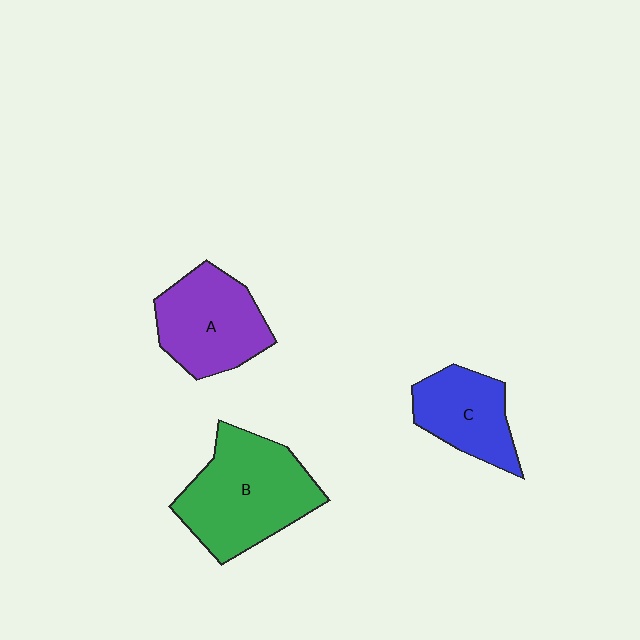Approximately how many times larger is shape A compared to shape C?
Approximately 1.2 times.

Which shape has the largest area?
Shape B (green).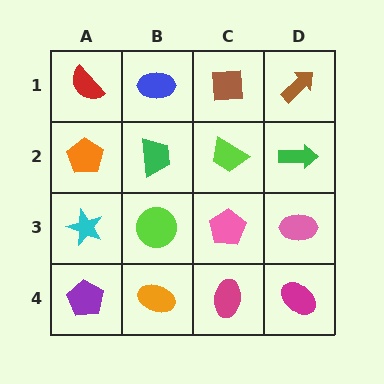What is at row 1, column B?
A blue ellipse.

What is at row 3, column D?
A pink ellipse.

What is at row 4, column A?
A purple pentagon.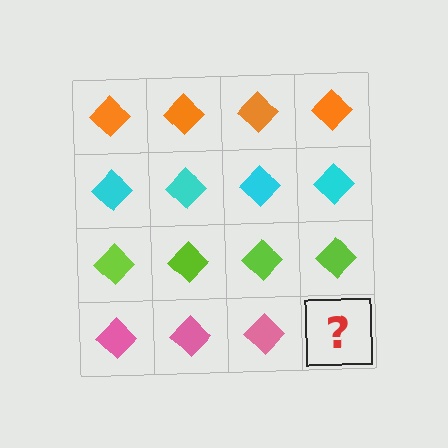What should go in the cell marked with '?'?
The missing cell should contain a pink diamond.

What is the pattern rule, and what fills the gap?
The rule is that each row has a consistent color. The gap should be filled with a pink diamond.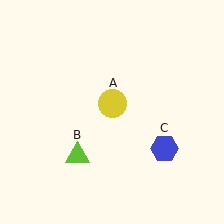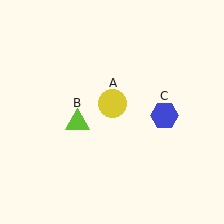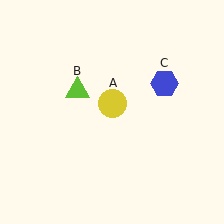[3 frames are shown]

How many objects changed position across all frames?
2 objects changed position: lime triangle (object B), blue hexagon (object C).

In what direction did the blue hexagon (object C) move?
The blue hexagon (object C) moved up.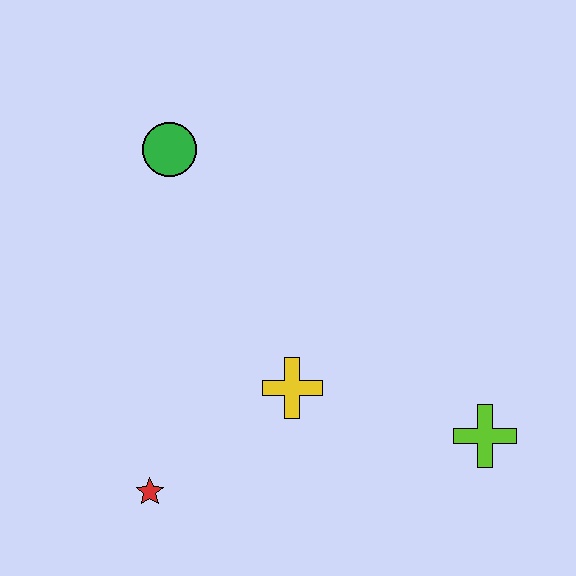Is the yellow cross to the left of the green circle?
No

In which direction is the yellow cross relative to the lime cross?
The yellow cross is to the left of the lime cross.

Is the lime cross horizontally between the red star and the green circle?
No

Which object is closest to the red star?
The yellow cross is closest to the red star.